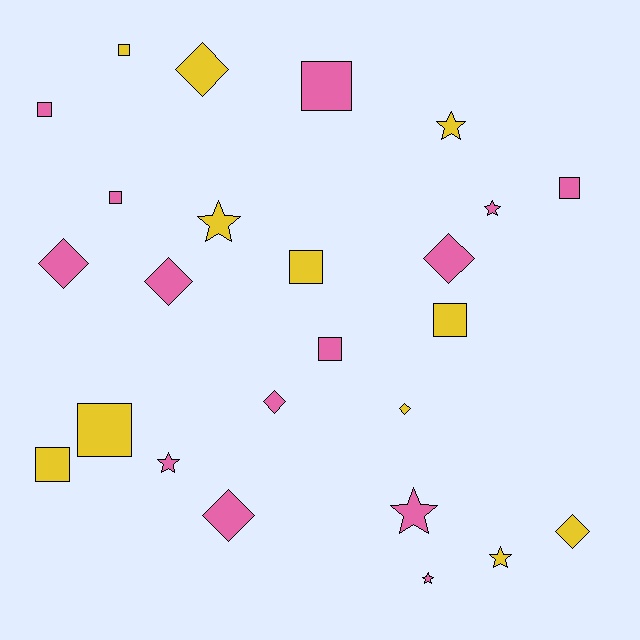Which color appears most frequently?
Pink, with 14 objects.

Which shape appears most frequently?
Square, with 10 objects.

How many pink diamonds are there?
There are 5 pink diamonds.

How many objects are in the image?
There are 25 objects.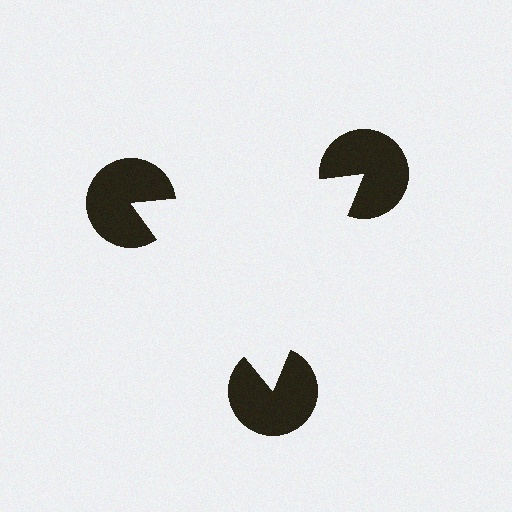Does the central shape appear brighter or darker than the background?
It typically appears slightly brighter than the background, even though no actual brightness change is drawn.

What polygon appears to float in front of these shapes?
An illusory triangle — its edges are inferred from the aligned wedge cuts in the pac-man discs, not physically drawn.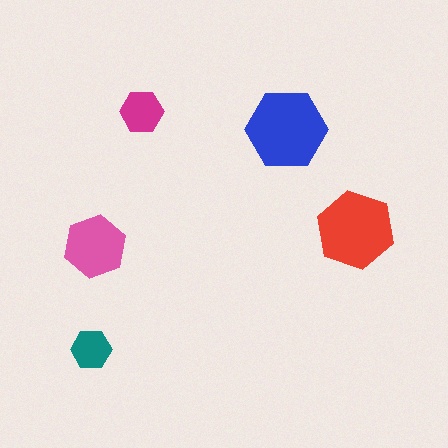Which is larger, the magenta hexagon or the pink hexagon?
The pink one.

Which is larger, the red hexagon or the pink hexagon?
The red one.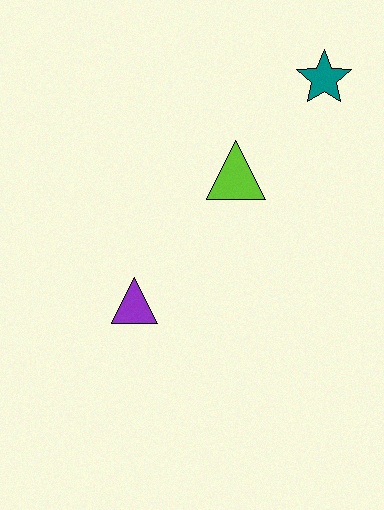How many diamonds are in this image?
There are no diamonds.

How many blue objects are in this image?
There are no blue objects.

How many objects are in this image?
There are 3 objects.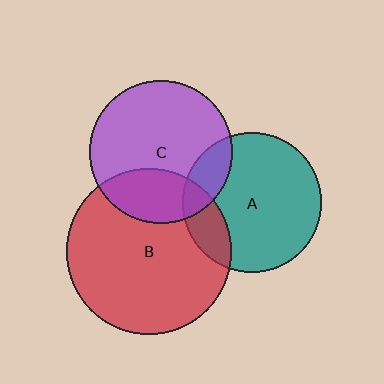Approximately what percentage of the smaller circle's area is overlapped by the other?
Approximately 15%.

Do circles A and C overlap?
Yes.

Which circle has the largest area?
Circle B (red).